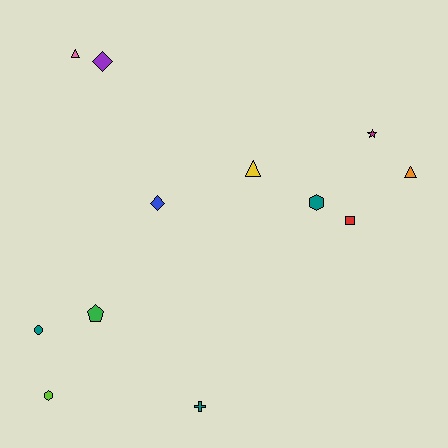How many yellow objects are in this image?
There is 1 yellow object.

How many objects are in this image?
There are 12 objects.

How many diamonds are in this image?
There are 2 diamonds.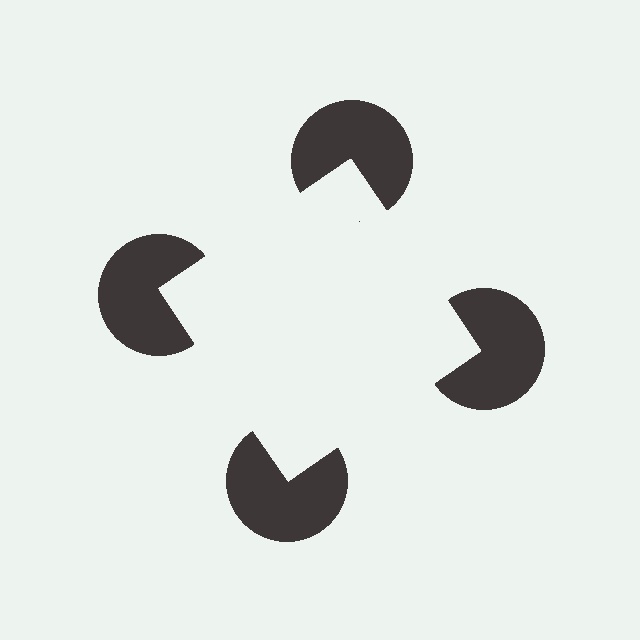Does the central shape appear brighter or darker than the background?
It typically appears slightly brighter than the background, even though no actual brightness change is drawn.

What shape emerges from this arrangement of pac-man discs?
An illusory square — its edges are inferred from the aligned wedge cuts in the pac-man discs, not physically drawn.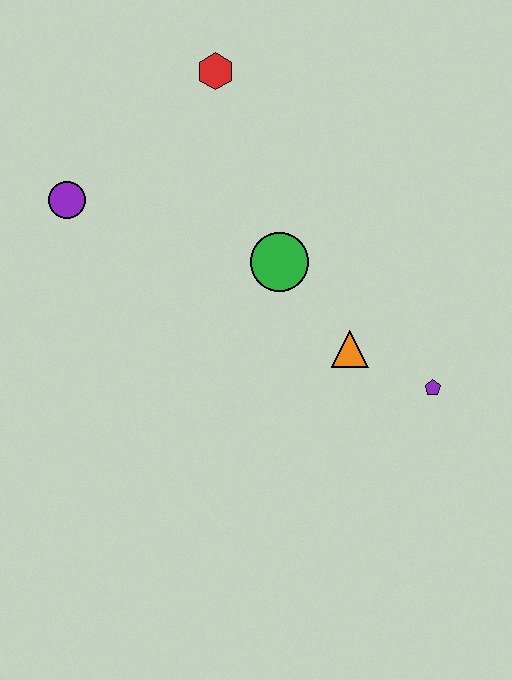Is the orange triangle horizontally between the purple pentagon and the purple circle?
Yes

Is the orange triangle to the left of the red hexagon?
No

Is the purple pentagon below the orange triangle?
Yes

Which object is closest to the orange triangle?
The purple pentagon is closest to the orange triangle.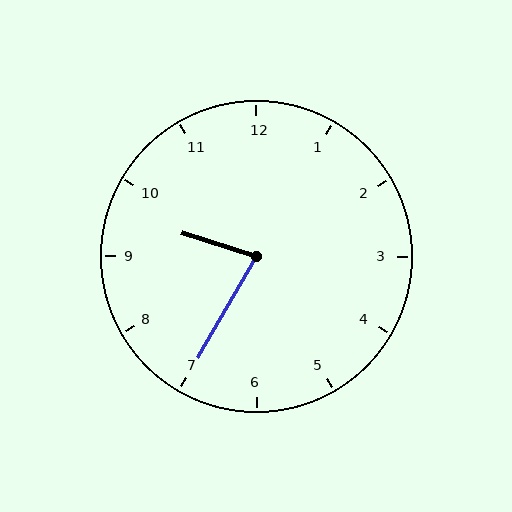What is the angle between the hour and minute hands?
Approximately 78 degrees.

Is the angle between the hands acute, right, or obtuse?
It is acute.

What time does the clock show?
9:35.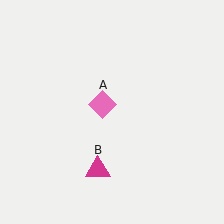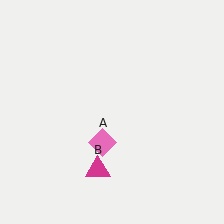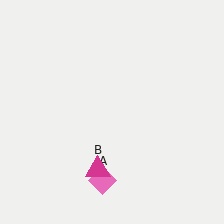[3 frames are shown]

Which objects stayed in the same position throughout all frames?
Magenta triangle (object B) remained stationary.